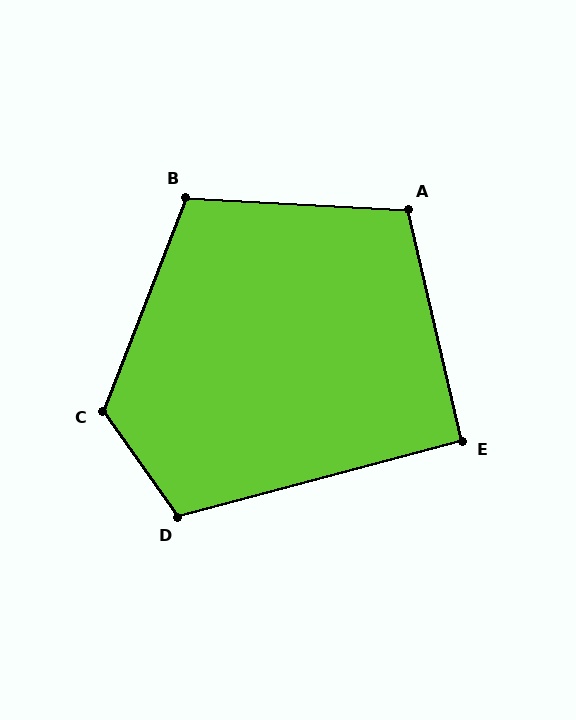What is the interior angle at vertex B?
Approximately 108 degrees (obtuse).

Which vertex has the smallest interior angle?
E, at approximately 92 degrees.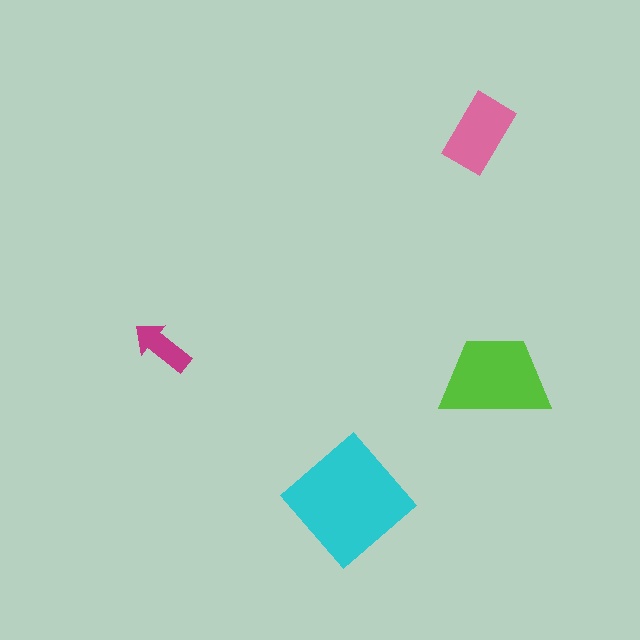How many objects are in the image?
There are 4 objects in the image.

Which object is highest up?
The pink rectangle is topmost.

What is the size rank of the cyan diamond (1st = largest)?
1st.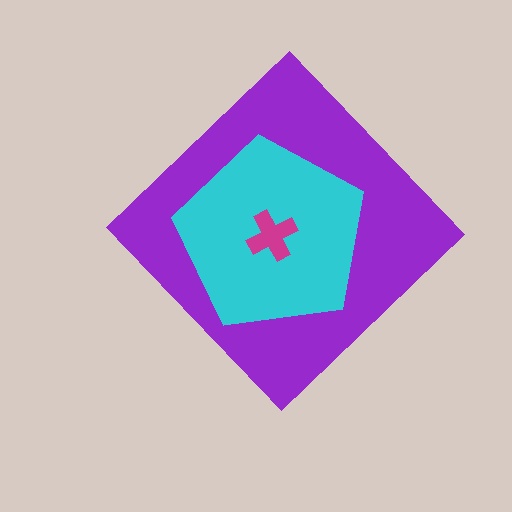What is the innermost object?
The magenta cross.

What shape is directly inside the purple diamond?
The cyan pentagon.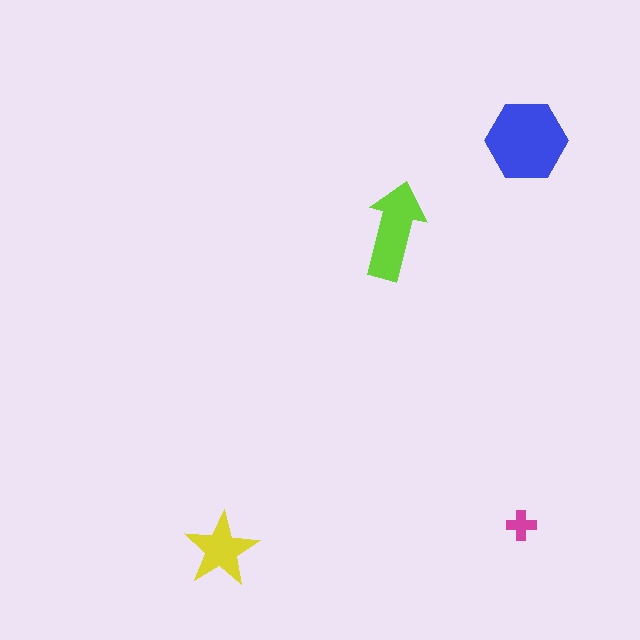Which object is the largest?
The blue hexagon.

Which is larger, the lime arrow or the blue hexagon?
The blue hexagon.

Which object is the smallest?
The magenta cross.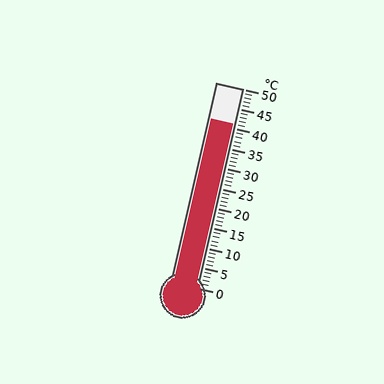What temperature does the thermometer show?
The thermometer shows approximately 41°C.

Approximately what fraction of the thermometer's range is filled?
The thermometer is filled to approximately 80% of its range.